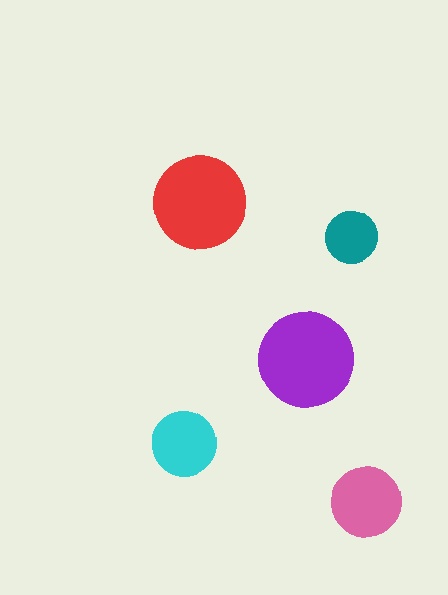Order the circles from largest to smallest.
the purple one, the red one, the pink one, the cyan one, the teal one.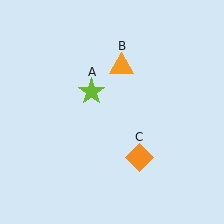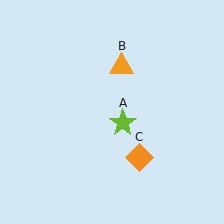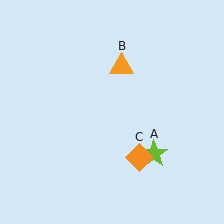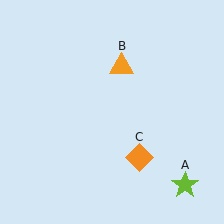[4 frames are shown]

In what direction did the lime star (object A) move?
The lime star (object A) moved down and to the right.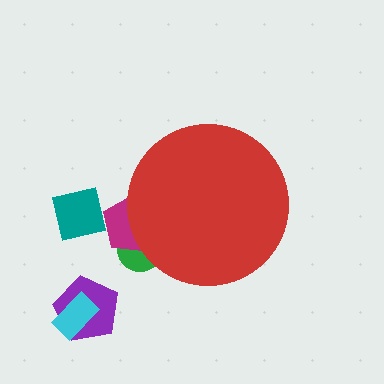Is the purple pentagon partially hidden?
No, the purple pentagon is fully visible.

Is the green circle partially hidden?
Yes, the green circle is partially hidden behind the red circle.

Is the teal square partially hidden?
No, the teal square is fully visible.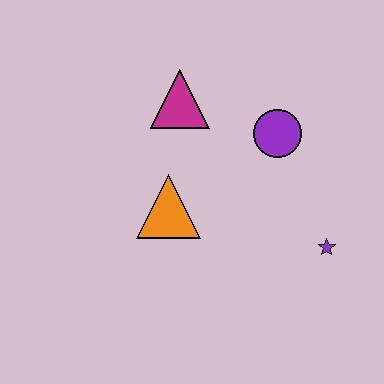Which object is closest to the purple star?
The purple circle is closest to the purple star.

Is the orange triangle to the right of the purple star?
No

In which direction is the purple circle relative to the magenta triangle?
The purple circle is to the right of the magenta triangle.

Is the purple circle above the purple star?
Yes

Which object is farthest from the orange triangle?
The purple star is farthest from the orange triangle.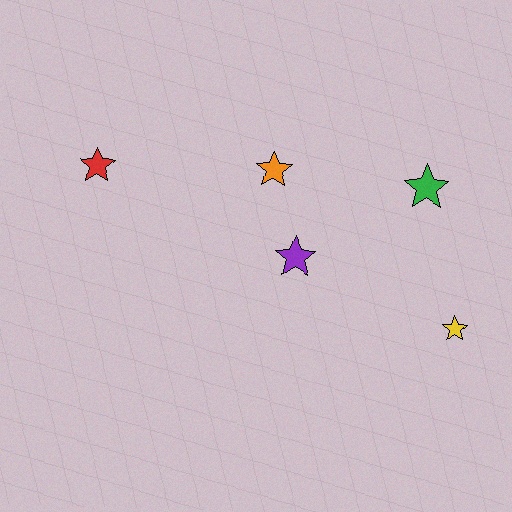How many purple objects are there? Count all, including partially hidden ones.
There is 1 purple object.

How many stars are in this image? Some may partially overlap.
There are 5 stars.